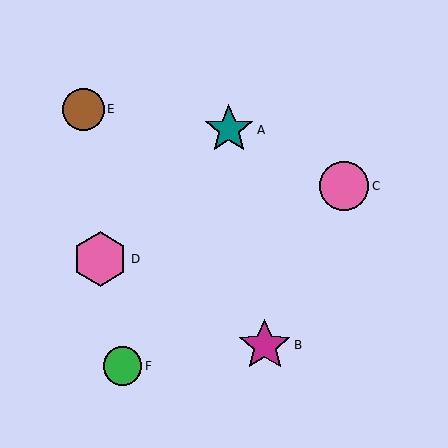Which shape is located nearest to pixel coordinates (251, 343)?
The magenta star (labeled B) at (265, 345) is nearest to that location.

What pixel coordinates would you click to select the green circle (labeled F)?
Click at (123, 366) to select the green circle F.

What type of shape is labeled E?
Shape E is a brown circle.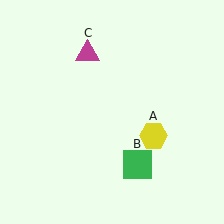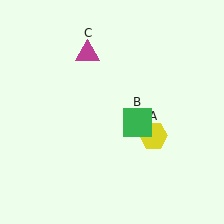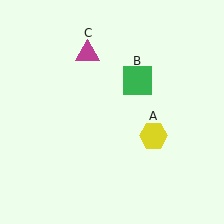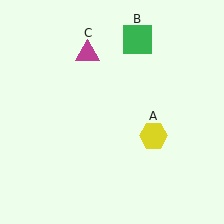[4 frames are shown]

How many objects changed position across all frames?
1 object changed position: green square (object B).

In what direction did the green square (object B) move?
The green square (object B) moved up.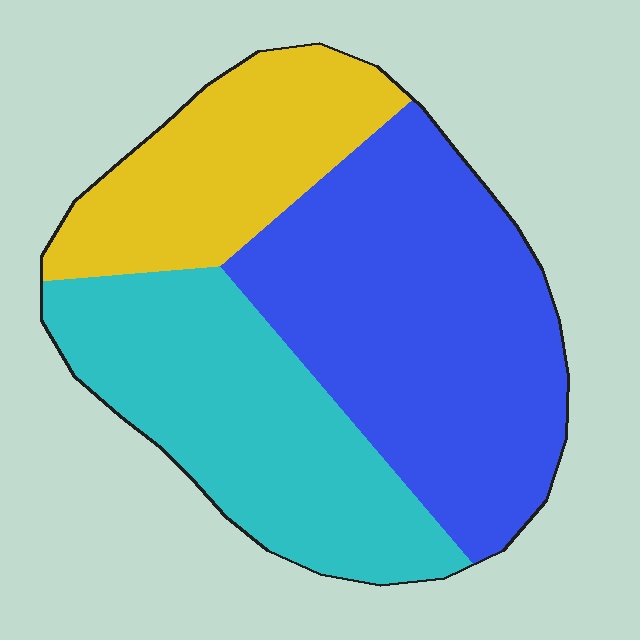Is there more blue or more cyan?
Blue.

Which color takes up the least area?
Yellow, at roughly 25%.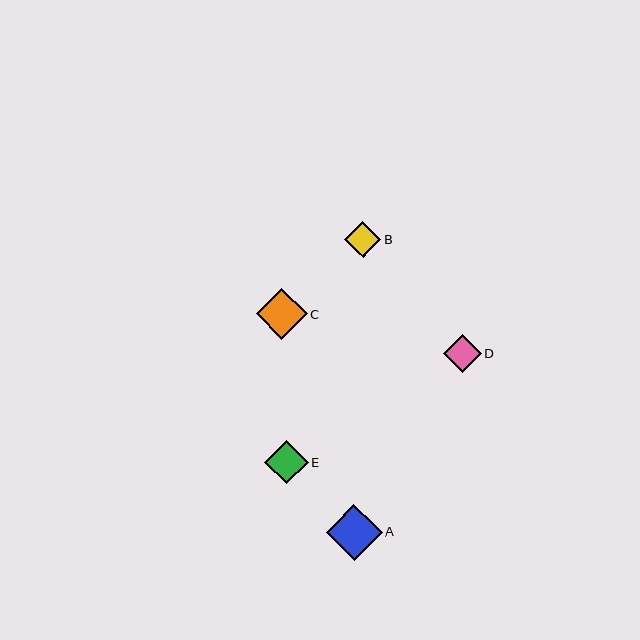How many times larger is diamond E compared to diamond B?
Diamond E is approximately 1.2 times the size of diamond B.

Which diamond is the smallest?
Diamond B is the smallest with a size of approximately 36 pixels.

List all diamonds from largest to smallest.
From largest to smallest: A, C, E, D, B.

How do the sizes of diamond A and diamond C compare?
Diamond A and diamond C are approximately the same size.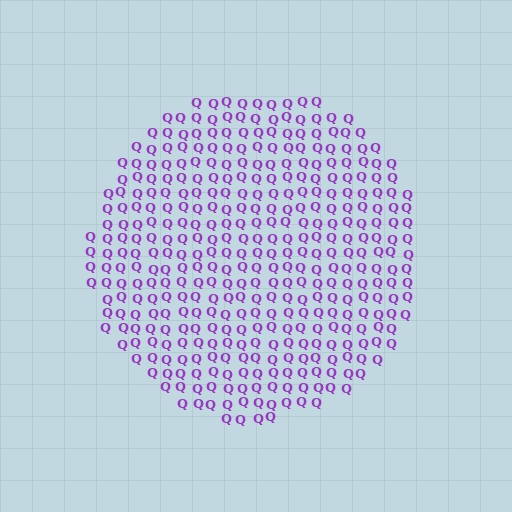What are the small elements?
The small elements are letter Q's.